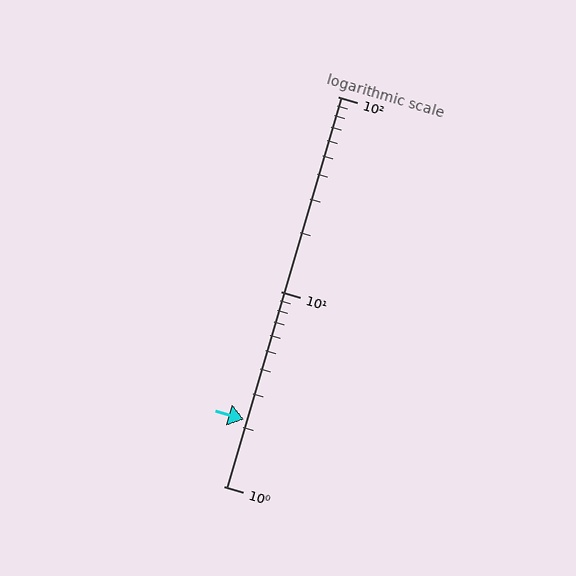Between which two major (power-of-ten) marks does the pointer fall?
The pointer is between 1 and 10.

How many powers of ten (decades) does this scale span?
The scale spans 2 decades, from 1 to 100.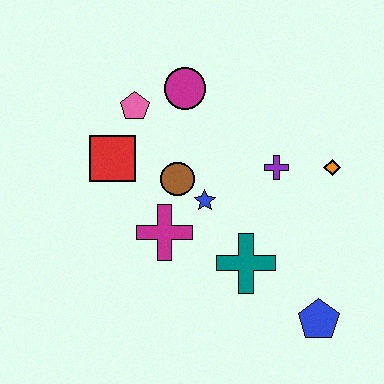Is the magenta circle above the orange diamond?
Yes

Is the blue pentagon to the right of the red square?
Yes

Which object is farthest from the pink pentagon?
The blue pentagon is farthest from the pink pentagon.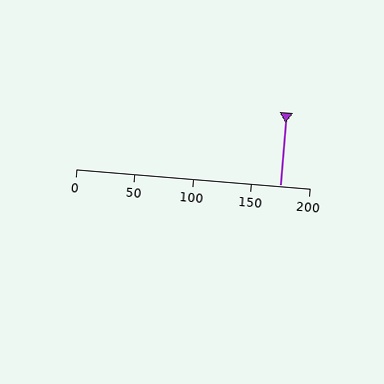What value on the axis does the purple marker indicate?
The marker indicates approximately 175.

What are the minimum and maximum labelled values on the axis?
The axis runs from 0 to 200.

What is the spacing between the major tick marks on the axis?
The major ticks are spaced 50 apart.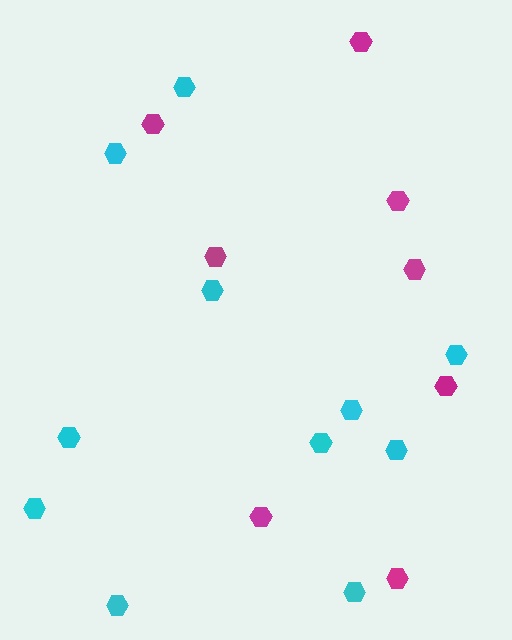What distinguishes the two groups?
There are 2 groups: one group of magenta hexagons (8) and one group of cyan hexagons (11).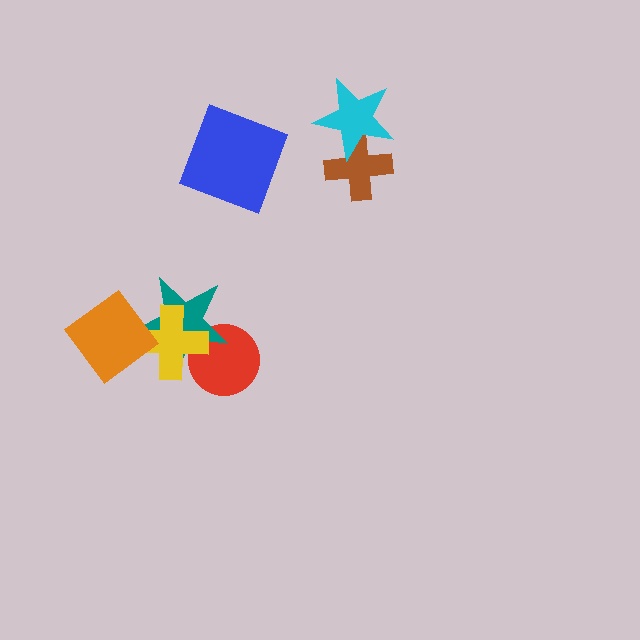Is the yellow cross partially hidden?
Yes, it is partially covered by another shape.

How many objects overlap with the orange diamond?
2 objects overlap with the orange diamond.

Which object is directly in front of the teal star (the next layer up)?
The yellow cross is directly in front of the teal star.